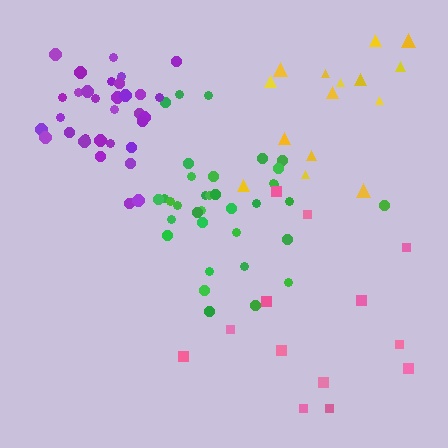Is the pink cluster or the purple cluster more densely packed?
Purple.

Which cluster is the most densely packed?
Purple.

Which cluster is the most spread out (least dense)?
Pink.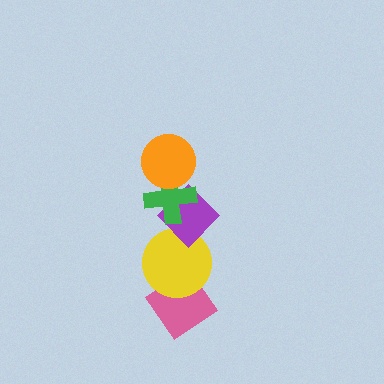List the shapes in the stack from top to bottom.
From top to bottom: the orange circle, the green cross, the purple diamond, the yellow circle, the pink diamond.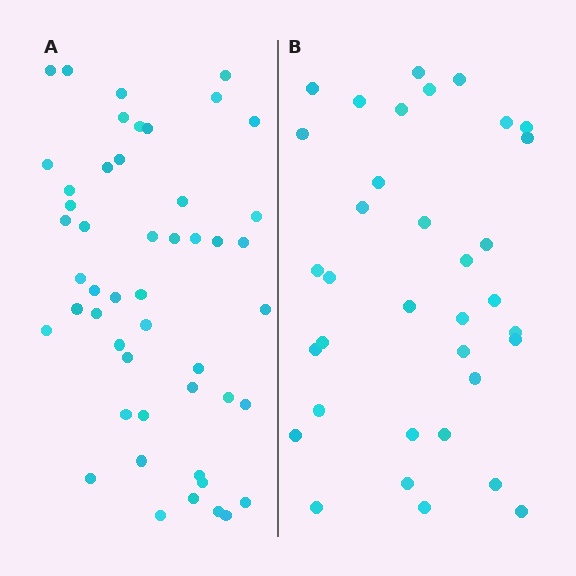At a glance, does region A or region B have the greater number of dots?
Region A (the left region) has more dots.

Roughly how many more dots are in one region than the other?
Region A has approximately 15 more dots than region B.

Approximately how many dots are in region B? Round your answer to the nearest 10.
About 40 dots. (The exact count is 35, which rounds to 40.)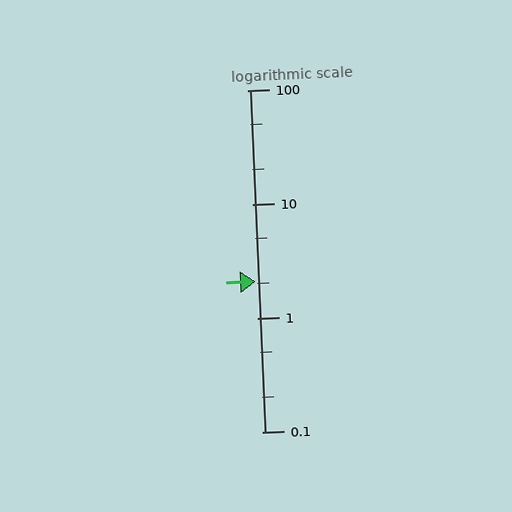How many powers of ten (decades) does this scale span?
The scale spans 3 decades, from 0.1 to 100.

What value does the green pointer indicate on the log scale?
The pointer indicates approximately 2.1.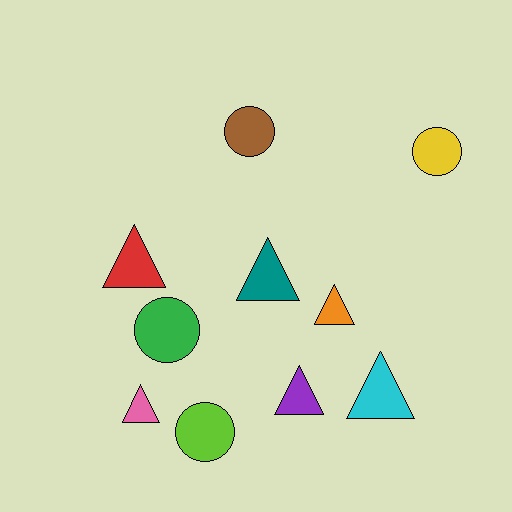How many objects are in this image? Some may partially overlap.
There are 10 objects.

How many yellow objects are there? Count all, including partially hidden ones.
There is 1 yellow object.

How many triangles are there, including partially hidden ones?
There are 6 triangles.